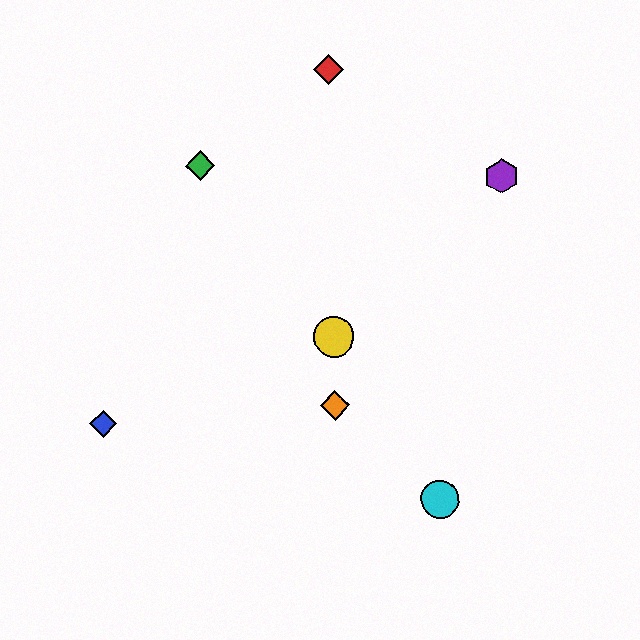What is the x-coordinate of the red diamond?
The red diamond is at x≈328.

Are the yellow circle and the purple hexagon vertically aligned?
No, the yellow circle is at x≈333 and the purple hexagon is at x≈502.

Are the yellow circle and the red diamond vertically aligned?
Yes, both are at x≈333.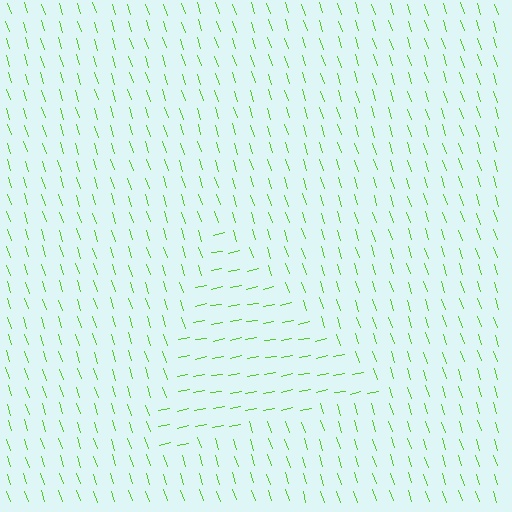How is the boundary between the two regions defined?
The boundary is defined purely by a change in line orientation (approximately 82 degrees difference). All lines are the same color and thickness.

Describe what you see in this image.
The image is filled with small lime line segments. A triangle region in the image has lines oriented differently from the surrounding lines, creating a visible texture boundary.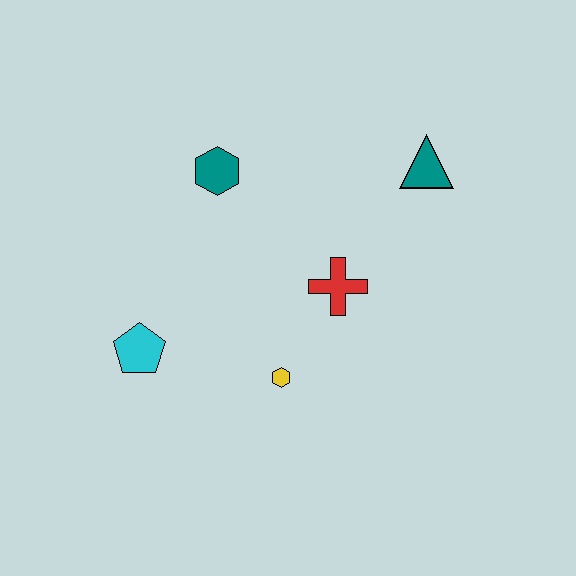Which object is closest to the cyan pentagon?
The yellow hexagon is closest to the cyan pentagon.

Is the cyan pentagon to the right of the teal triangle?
No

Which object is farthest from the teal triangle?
The cyan pentagon is farthest from the teal triangle.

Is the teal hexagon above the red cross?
Yes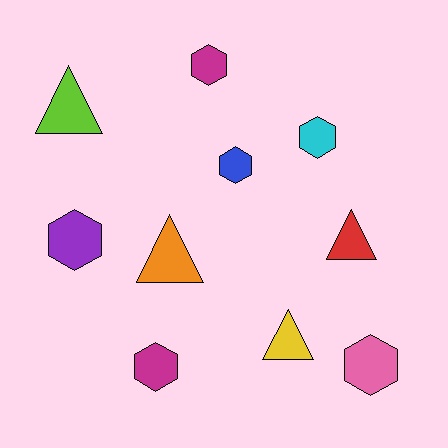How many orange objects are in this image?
There is 1 orange object.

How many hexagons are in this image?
There are 6 hexagons.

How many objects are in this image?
There are 10 objects.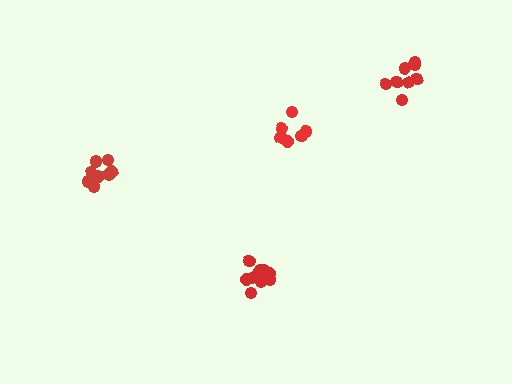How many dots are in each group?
Group 1: 8 dots, Group 2: 12 dots, Group 3: 8 dots, Group 4: 7 dots (35 total).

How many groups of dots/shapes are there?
There are 4 groups.